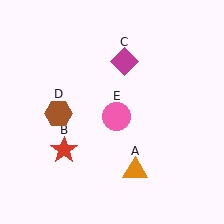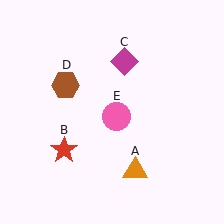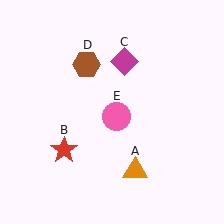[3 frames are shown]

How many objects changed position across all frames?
1 object changed position: brown hexagon (object D).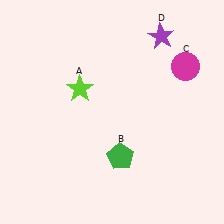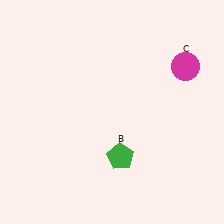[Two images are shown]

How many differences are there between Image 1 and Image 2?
There are 2 differences between the two images.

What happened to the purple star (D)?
The purple star (D) was removed in Image 2. It was in the top-right area of Image 1.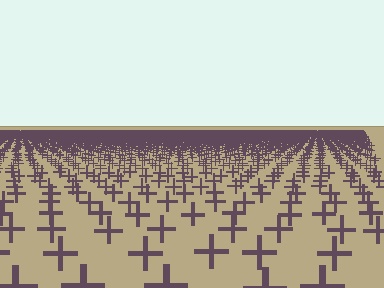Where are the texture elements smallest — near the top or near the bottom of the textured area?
Near the top.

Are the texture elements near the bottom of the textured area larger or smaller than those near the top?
Larger. Near the bottom, elements are closer to the viewer and appear at a bigger on-screen size.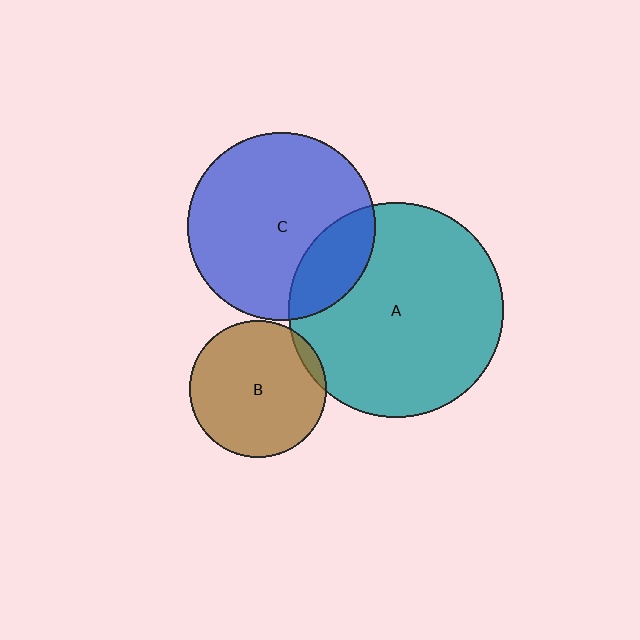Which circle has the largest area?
Circle A (teal).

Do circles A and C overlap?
Yes.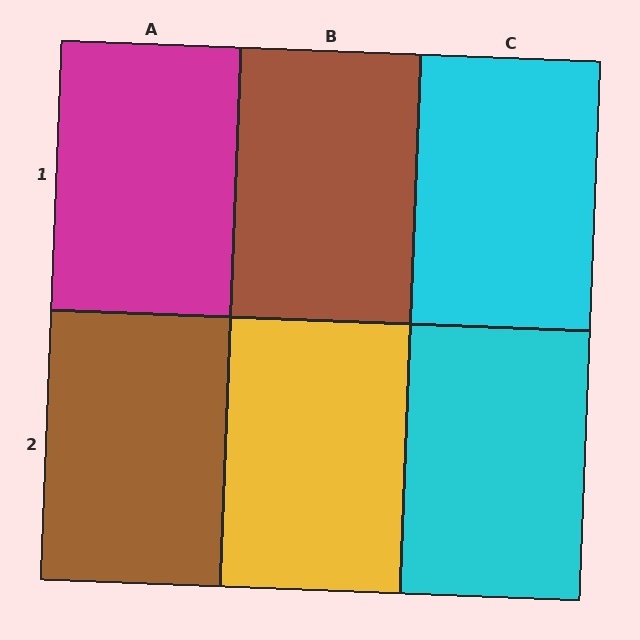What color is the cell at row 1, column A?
Magenta.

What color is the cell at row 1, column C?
Cyan.